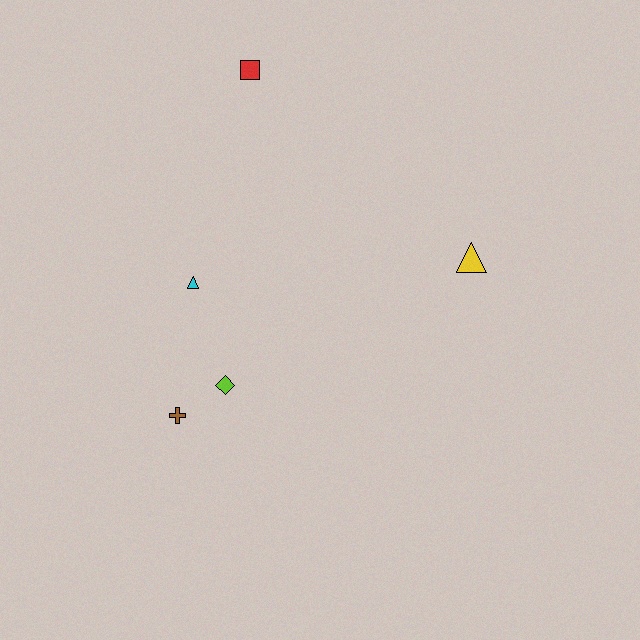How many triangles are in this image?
There are 2 triangles.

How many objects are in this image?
There are 5 objects.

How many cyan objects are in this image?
There is 1 cyan object.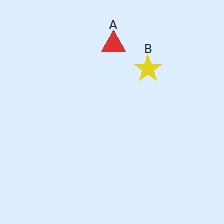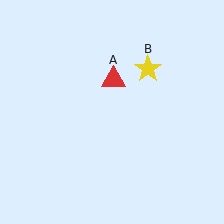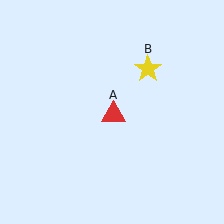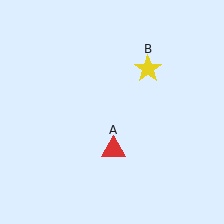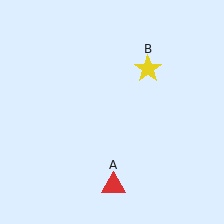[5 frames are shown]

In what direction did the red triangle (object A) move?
The red triangle (object A) moved down.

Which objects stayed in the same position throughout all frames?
Yellow star (object B) remained stationary.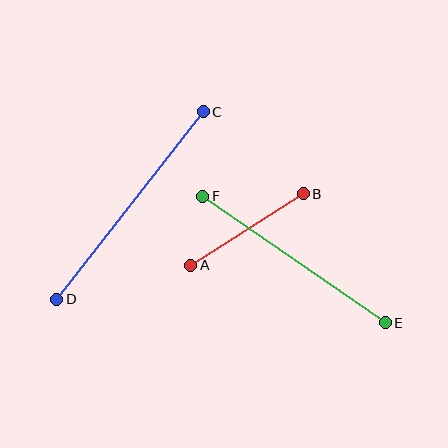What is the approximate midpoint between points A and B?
The midpoint is at approximately (247, 229) pixels.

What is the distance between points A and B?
The distance is approximately 133 pixels.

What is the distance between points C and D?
The distance is approximately 238 pixels.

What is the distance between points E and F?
The distance is approximately 222 pixels.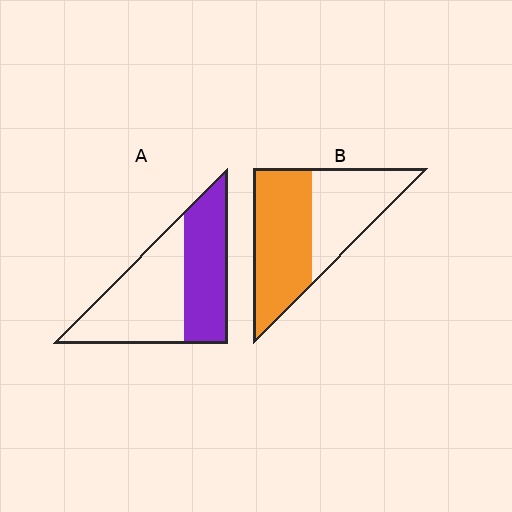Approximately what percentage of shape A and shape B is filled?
A is approximately 45% and B is approximately 55%.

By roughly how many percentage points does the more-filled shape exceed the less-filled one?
By roughly 10 percentage points (B over A).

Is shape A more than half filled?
No.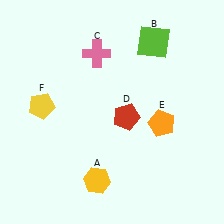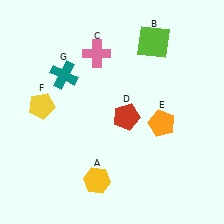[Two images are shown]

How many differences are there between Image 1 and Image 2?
There is 1 difference between the two images.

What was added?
A teal cross (G) was added in Image 2.